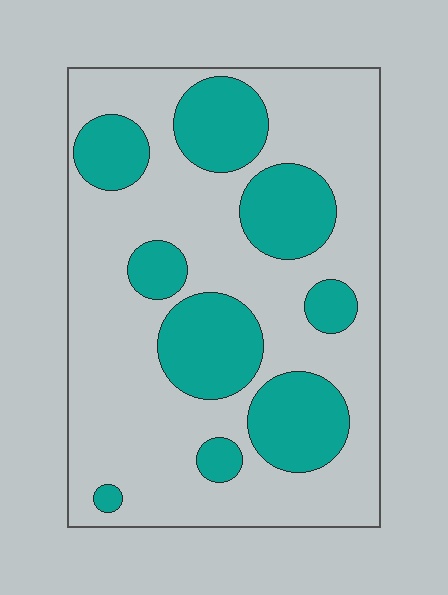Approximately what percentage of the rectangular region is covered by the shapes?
Approximately 30%.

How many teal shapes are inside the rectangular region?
9.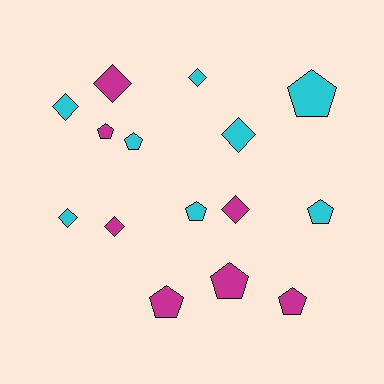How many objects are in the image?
There are 15 objects.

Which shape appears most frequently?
Pentagon, with 8 objects.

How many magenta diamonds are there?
There are 3 magenta diamonds.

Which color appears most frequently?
Cyan, with 8 objects.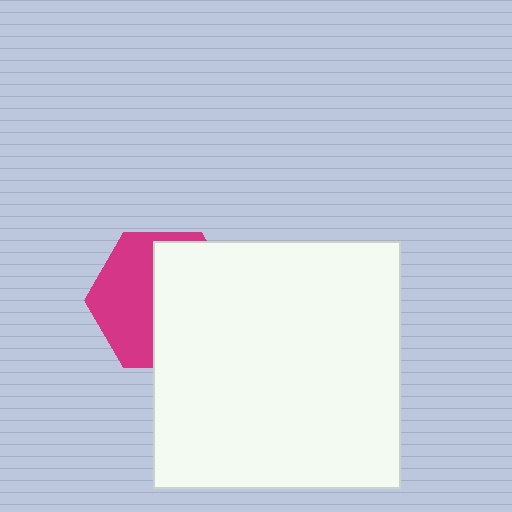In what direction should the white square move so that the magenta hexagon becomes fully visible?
The white square should move right. That is the shortest direction to clear the overlap and leave the magenta hexagon fully visible.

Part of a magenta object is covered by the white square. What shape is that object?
It is a hexagon.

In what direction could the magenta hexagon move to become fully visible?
The magenta hexagon could move left. That would shift it out from behind the white square entirely.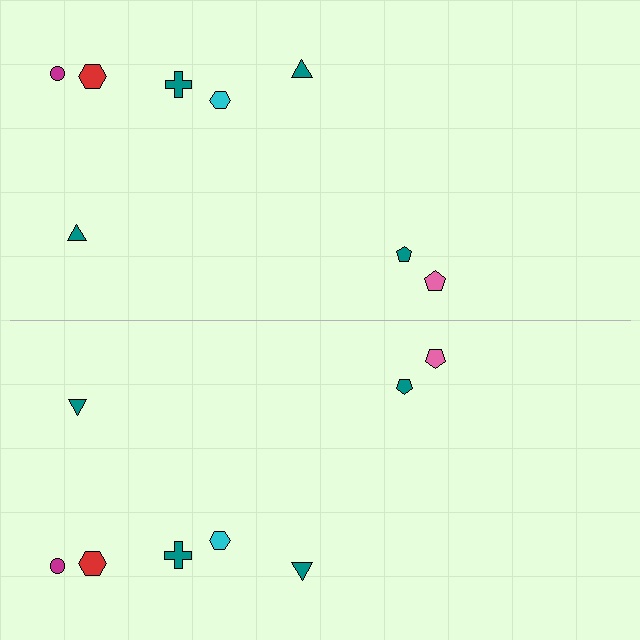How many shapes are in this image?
There are 16 shapes in this image.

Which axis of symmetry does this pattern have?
The pattern has a horizontal axis of symmetry running through the center of the image.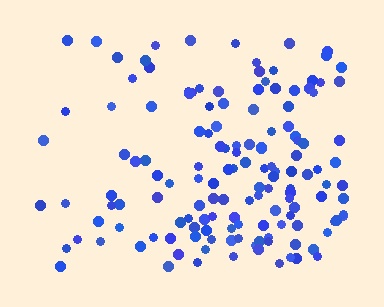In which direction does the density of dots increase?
From left to right, with the right side densest.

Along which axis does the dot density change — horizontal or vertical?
Horizontal.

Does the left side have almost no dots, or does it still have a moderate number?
Still a moderate number, just noticeably fewer than the right.